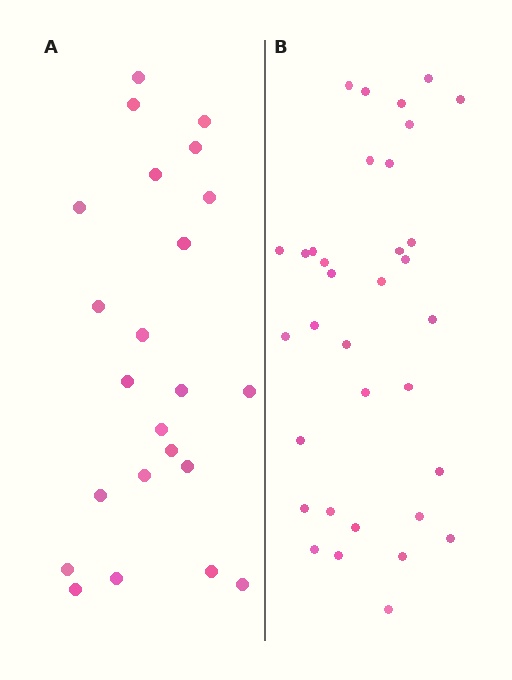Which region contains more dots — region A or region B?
Region B (the right region) has more dots.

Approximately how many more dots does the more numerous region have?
Region B has roughly 12 or so more dots than region A.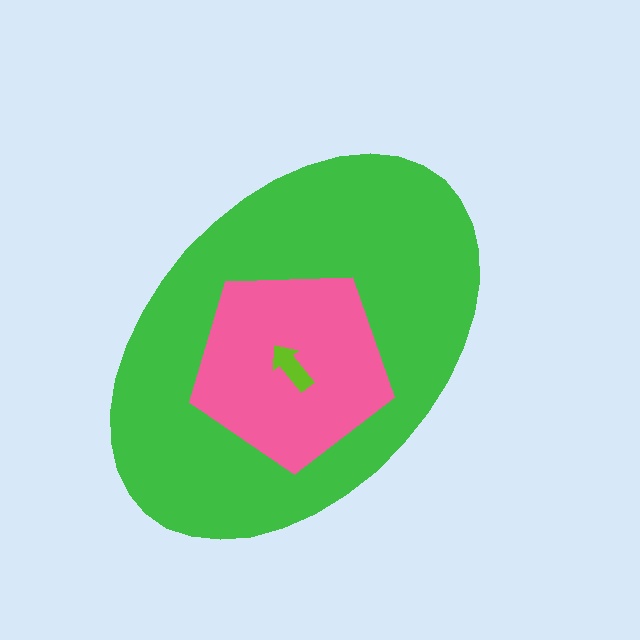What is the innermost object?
The lime arrow.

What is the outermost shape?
The green ellipse.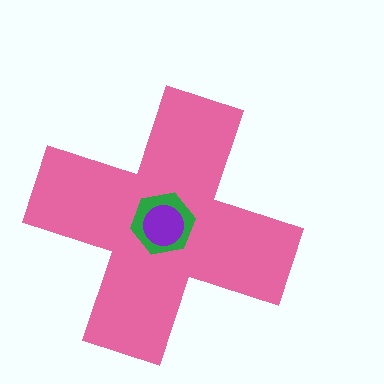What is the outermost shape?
The pink cross.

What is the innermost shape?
The purple circle.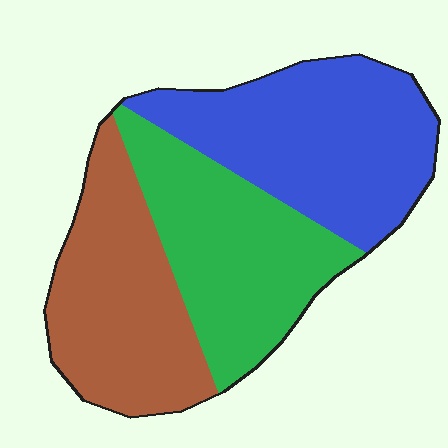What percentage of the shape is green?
Green takes up between a sixth and a third of the shape.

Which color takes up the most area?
Blue, at roughly 35%.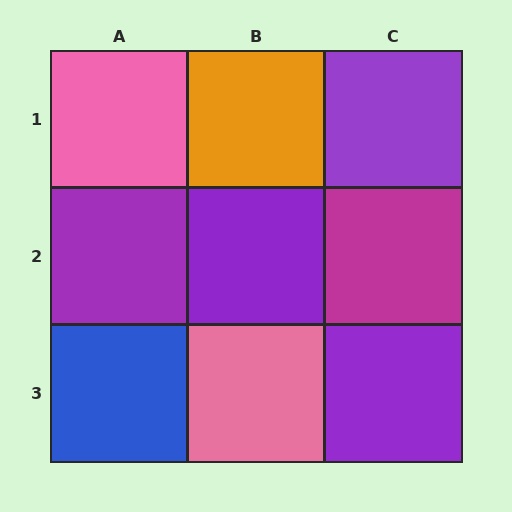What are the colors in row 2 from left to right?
Purple, purple, magenta.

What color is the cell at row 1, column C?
Purple.